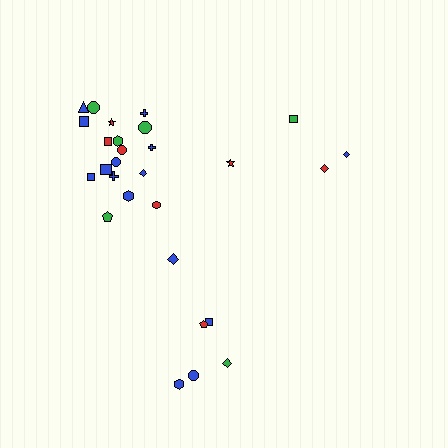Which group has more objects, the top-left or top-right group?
The top-left group.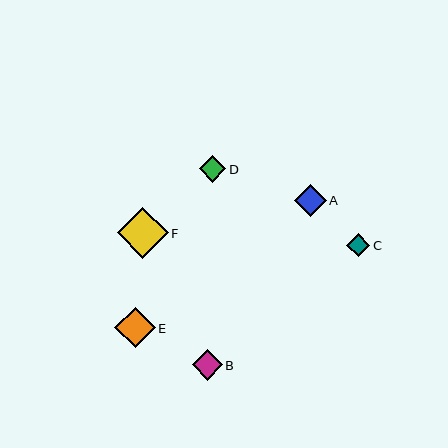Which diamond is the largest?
Diamond F is the largest with a size of approximately 51 pixels.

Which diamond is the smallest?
Diamond C is the smallest with a size of approximately 23 pixels.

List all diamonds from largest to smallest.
From largest to smallest: F, E, A, B, D, C.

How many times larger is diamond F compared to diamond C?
Diamond F is approximately 2.2 times the size of diamond C.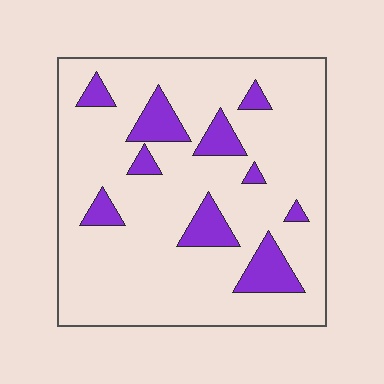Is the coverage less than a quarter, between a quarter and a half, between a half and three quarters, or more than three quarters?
Less than a quarter.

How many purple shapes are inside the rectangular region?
10.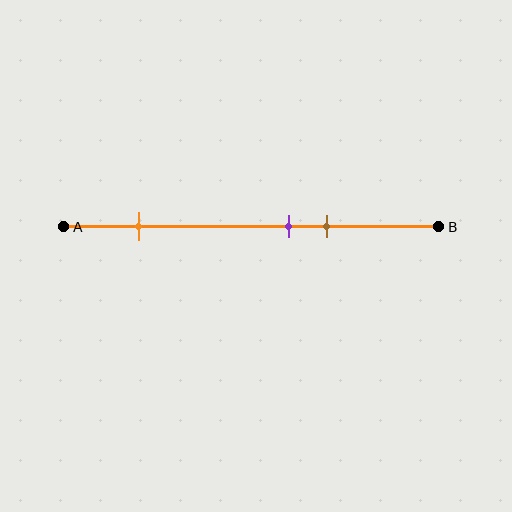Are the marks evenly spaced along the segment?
No, the marks are not evenly spaced.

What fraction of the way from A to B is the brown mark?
The brown mark is approximately 70% (0.7) of the way from A to B.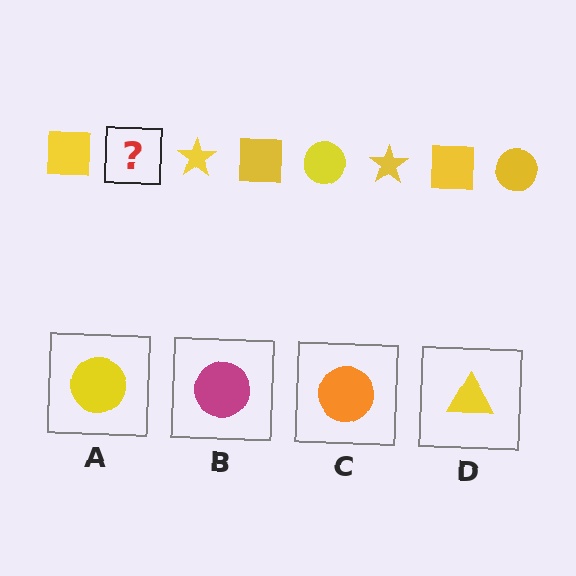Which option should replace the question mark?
Option A.